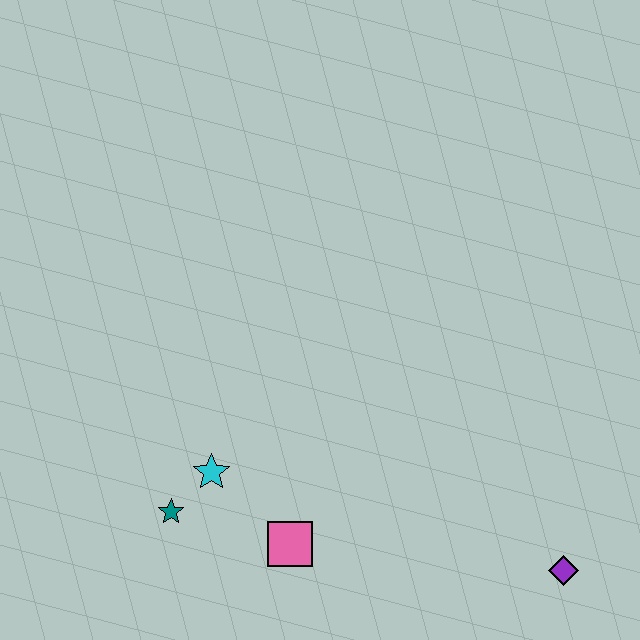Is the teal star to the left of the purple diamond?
Yes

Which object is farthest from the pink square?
The purple diamond is farthest from the pink square.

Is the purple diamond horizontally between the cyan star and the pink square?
No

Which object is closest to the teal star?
The cyan star is closest to the teal star.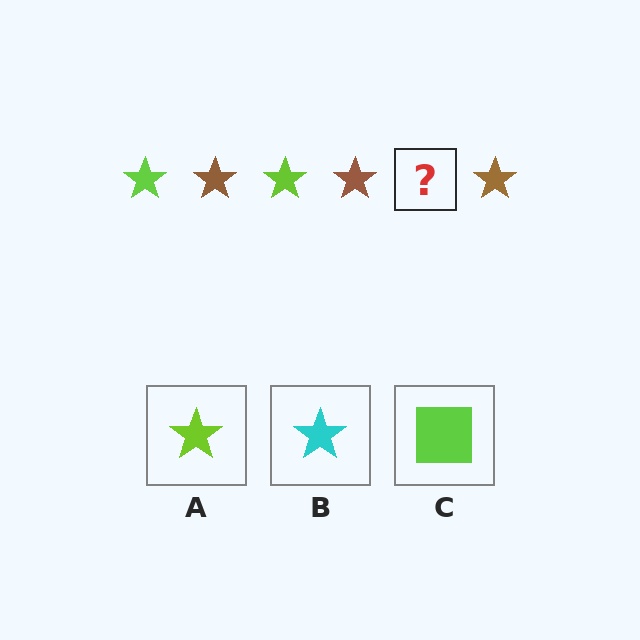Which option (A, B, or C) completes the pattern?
A.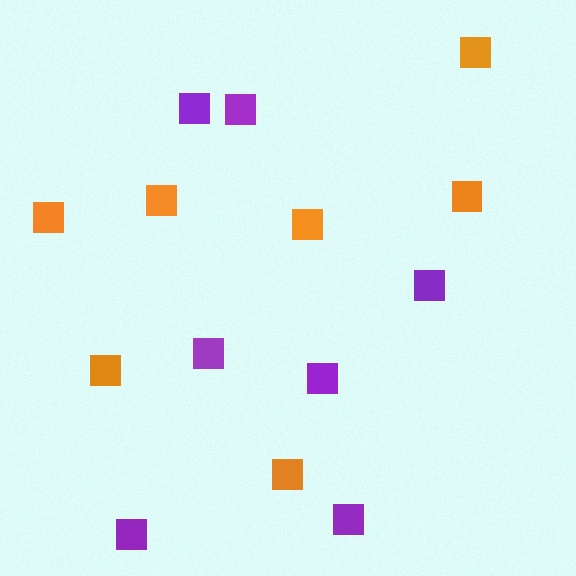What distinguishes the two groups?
There are 2 groups: one group of orange squares (7) and one group of purple squares (7).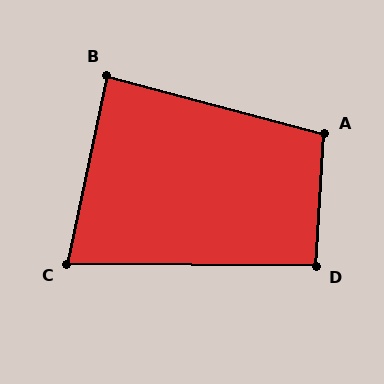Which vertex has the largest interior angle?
A, at approximately 101 degrees.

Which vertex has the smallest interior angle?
C, at approximately 79 degrees.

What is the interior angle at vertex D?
Approximately 93 degrees (approximately right).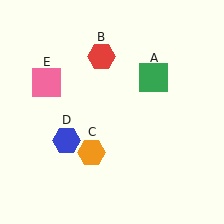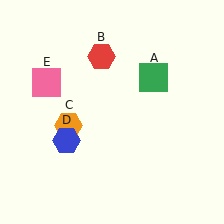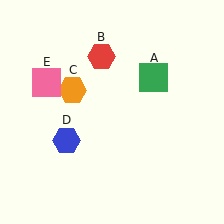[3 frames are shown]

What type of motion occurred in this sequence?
The orange hexagon (object C) rotated clockwise around the center of the scene.